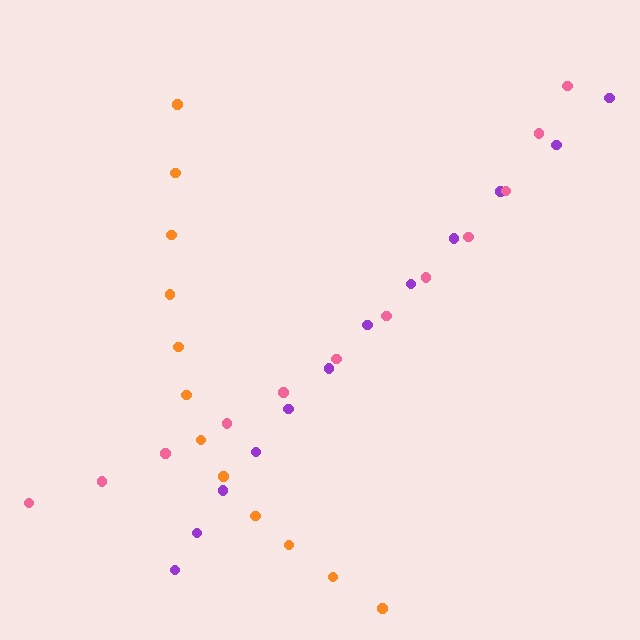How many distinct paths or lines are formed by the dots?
There are 3 distinct paths.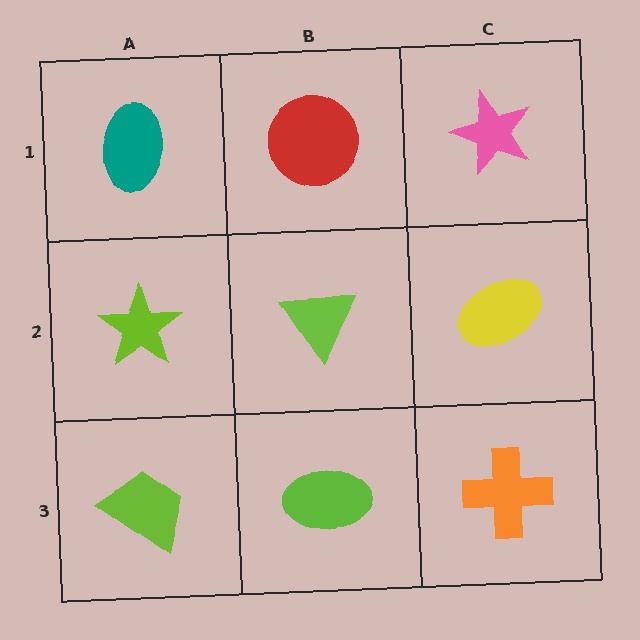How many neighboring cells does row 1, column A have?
2.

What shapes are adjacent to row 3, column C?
A yellow ellipse (row 2, column C), a lime ellipse (row 3, column B).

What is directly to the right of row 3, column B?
An orange cross.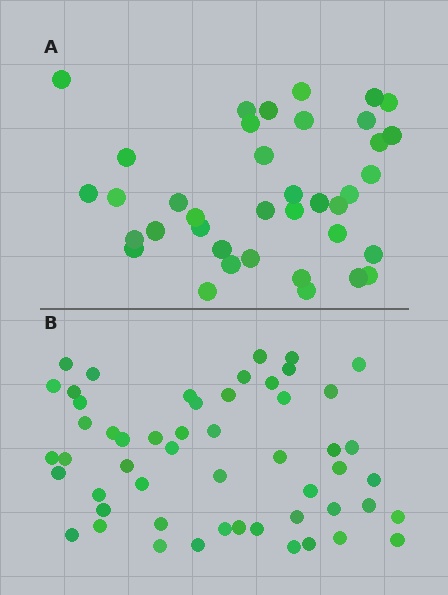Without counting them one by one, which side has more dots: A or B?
Region B (the bottom region) has more dots.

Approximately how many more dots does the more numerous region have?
Region B has approximately 15 more dots than region A.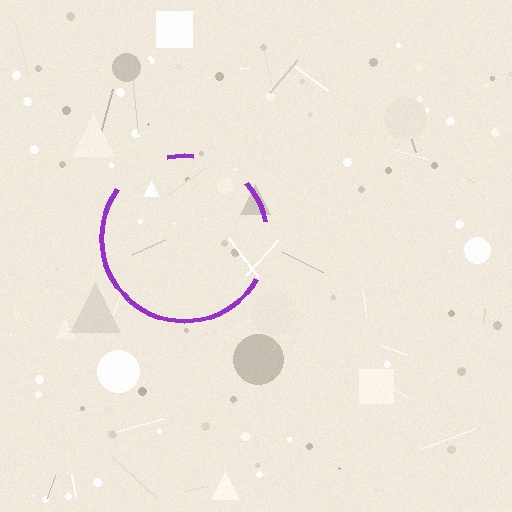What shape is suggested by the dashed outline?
The dashed outline suggests a circle.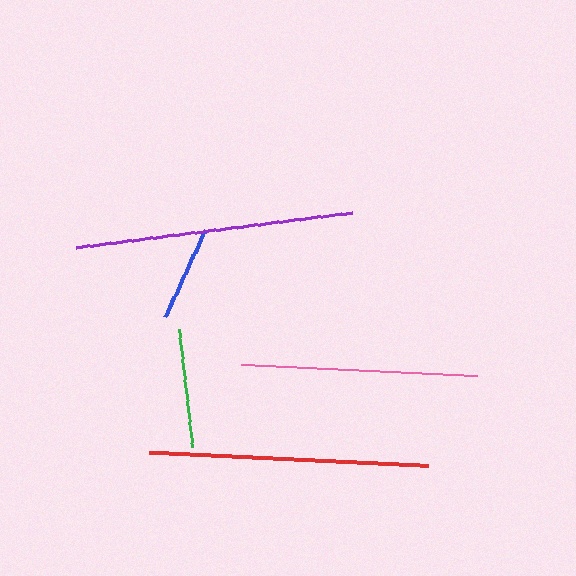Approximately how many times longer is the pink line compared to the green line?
The pink line is approximately 2.0 times the length of the green line.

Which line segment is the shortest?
The blue line is the shortest at approximately 96 pixels.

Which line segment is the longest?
The red line is the longest at approximately 279 pixels.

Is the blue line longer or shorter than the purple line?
The purple line is longer than the blue line.